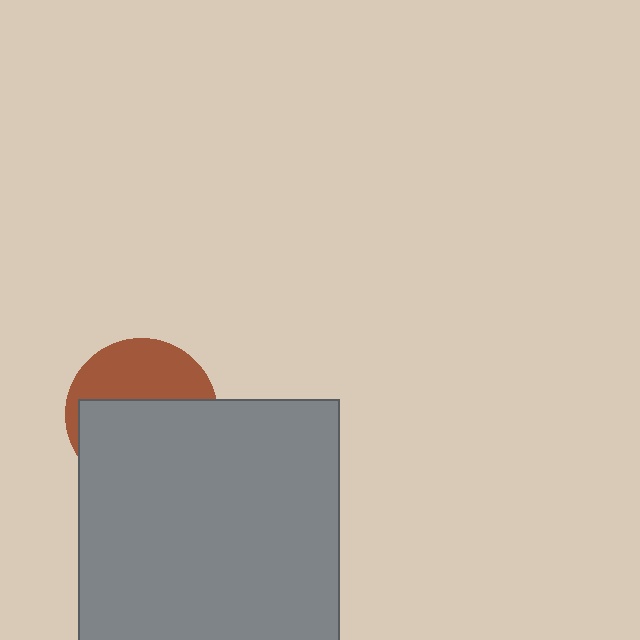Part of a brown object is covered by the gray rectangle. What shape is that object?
It is a circle.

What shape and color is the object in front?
The object in front is a gray rectangle.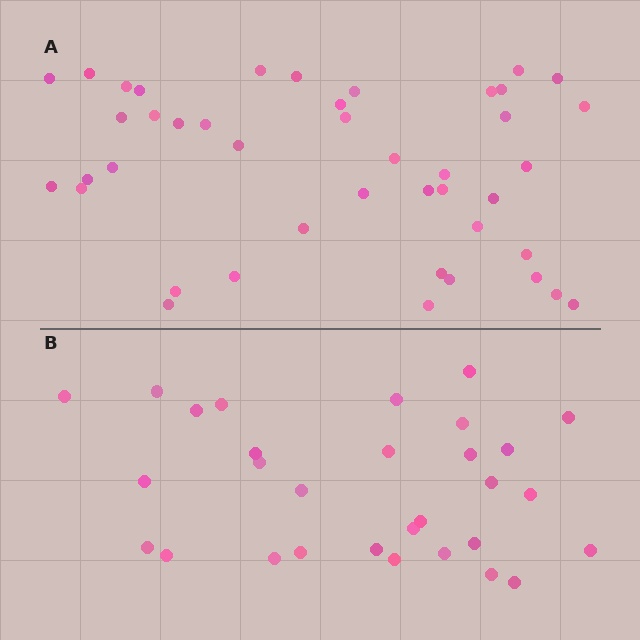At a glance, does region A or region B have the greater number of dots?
Region A (the top region) has more dots.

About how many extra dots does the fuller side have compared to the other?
Region A has approximately 15 more dots than region B.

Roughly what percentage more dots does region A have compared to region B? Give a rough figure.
About 45% more.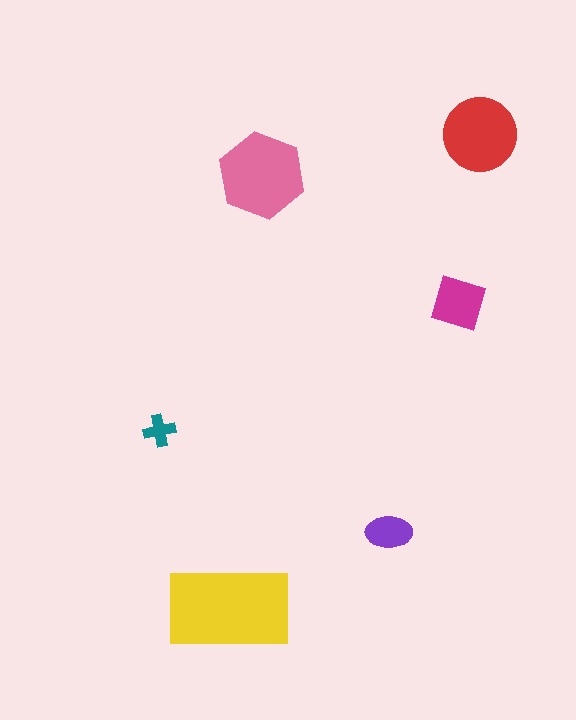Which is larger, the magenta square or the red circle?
The red circle.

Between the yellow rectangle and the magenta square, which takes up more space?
The yellow rectangle.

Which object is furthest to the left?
The teal cross is leftmost.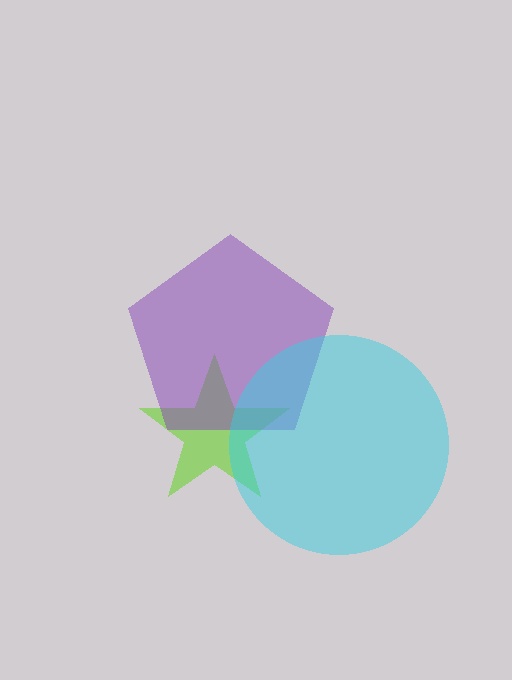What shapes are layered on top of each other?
The layered shapes are: a lime star, a purple pentagon, a cyan circle.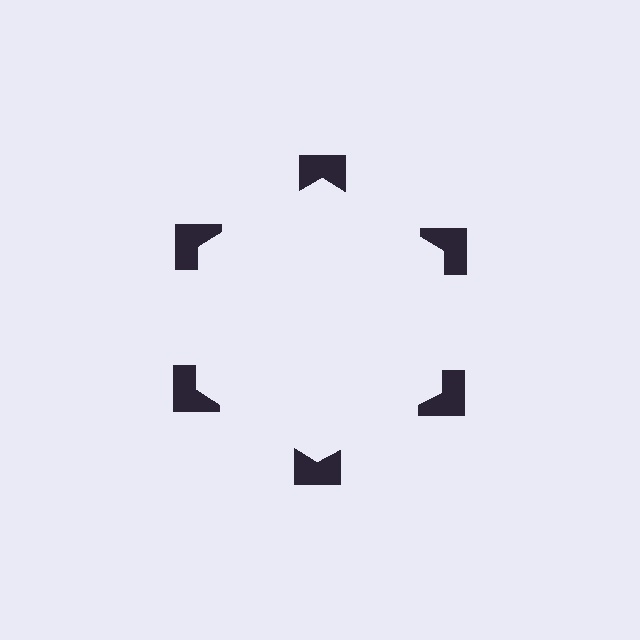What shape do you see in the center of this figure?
An illusory hexagon — its edges are inferred from the aligned wedge cuts in the notched squares, not physically drawn.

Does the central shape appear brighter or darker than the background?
It typically appears slightly brighter than the background, even though no actual brightness change is drawn.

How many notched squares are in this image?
There are 6 — one at each vertex of the illusory hexagon.